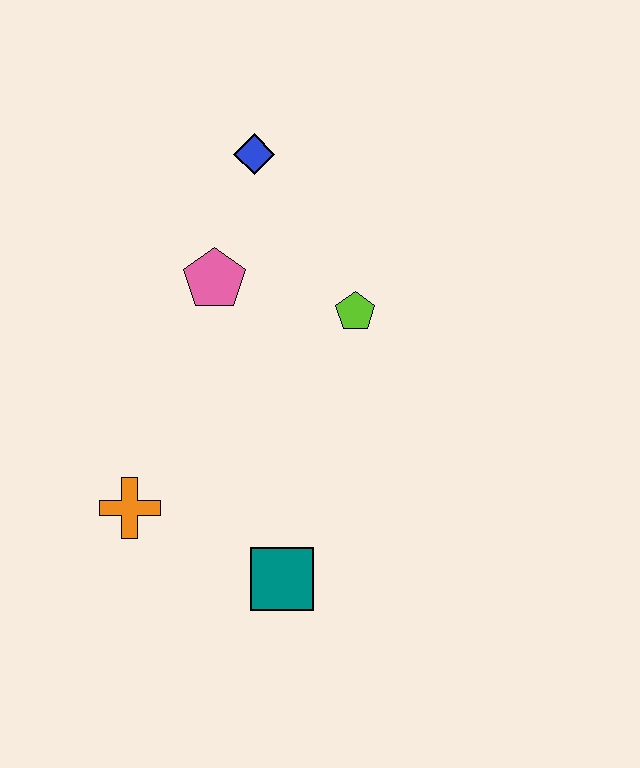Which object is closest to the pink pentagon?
The blue diamond is closest to the pink pentagon.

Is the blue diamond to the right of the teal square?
No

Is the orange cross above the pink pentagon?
No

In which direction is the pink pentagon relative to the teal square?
The pink pentagon is above the teal square.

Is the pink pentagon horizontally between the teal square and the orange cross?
Yes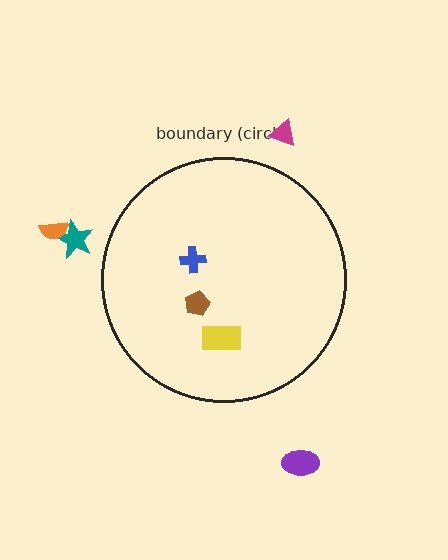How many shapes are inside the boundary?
3 inside, 4 outside.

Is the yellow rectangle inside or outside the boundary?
Inside.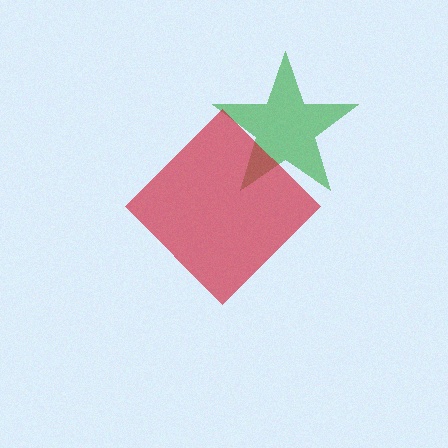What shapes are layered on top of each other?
The layered shapes are: a green star, a red diamond.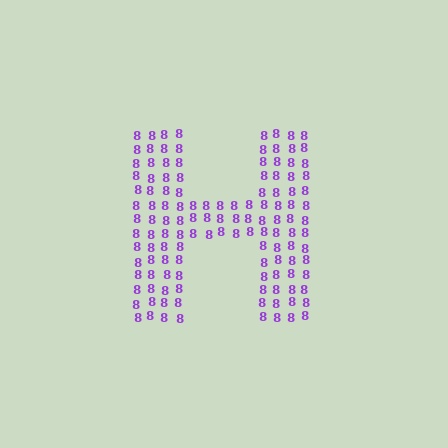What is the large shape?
The large shape is the letter H.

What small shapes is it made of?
It is made of small digit 8's.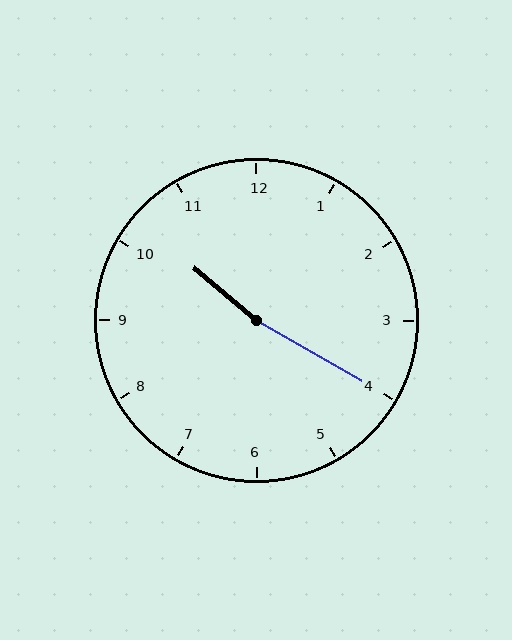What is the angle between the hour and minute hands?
Approximately 170 degrees.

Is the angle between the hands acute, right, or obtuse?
It is obtuse.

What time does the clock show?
10:20.